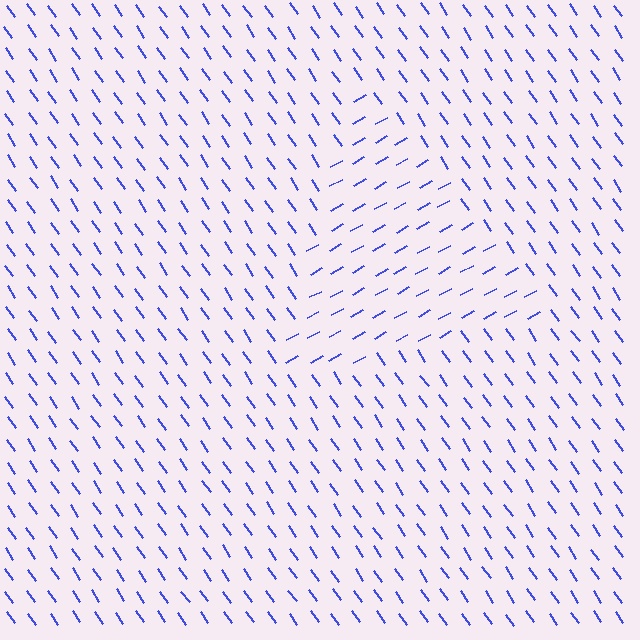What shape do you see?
I see a triangle.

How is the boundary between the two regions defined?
The boundary is defined purely by a change in line orientation (approximately 84 degrees difference). All lines are the same color and thickness.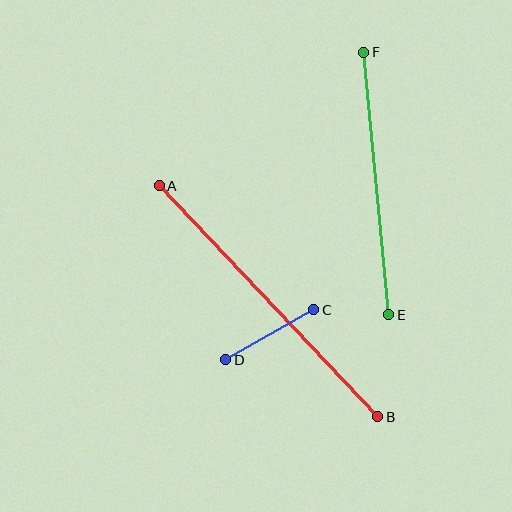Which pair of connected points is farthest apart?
Points A and B are farthest apart.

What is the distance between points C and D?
The distance is approximately 101 pixels.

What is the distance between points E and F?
The distance is approximately 263 pixels.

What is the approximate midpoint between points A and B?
The midpoint is at approximately (269, 301) pixels.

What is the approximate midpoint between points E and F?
The midpoint is at approximately (376, 183) pixels.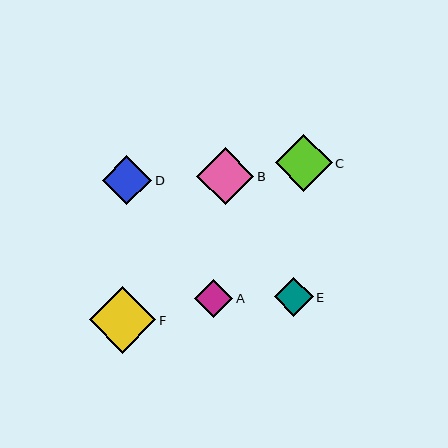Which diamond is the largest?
Diamond F is the largest with a size of approximately 67 pixels.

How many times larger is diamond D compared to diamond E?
Diamond D is approximately 1.3 times the size of diamond E.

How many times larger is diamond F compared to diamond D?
Diamond F is approximately 1.4 times the size of diamond D.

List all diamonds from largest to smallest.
From largest to smallest: F, B, C, D, E, A.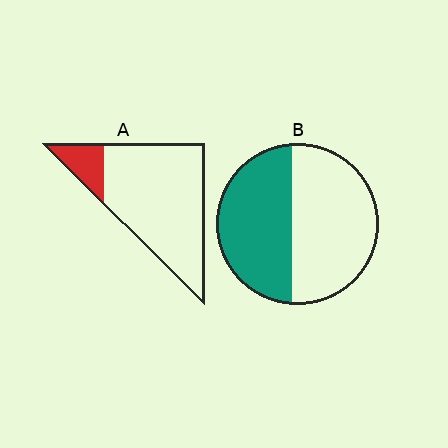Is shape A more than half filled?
No.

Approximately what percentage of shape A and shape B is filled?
A is approximately 15% and B is approximately 45%.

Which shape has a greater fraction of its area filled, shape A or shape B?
Shape B.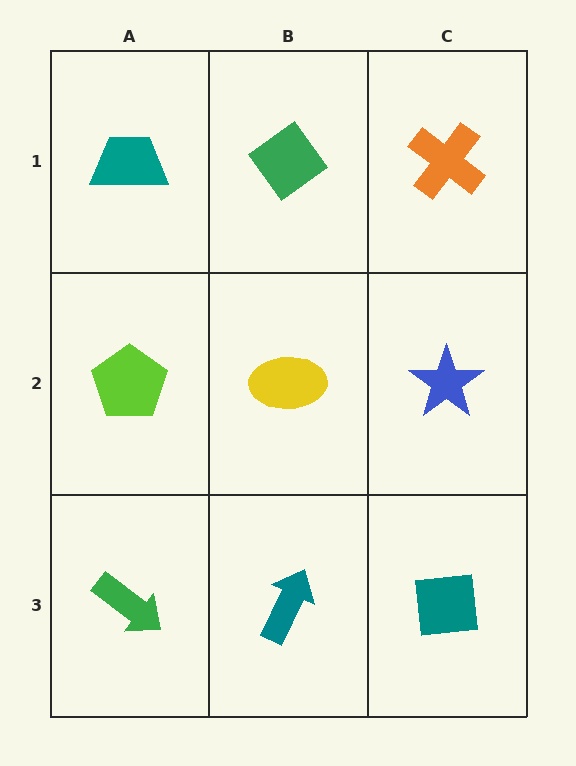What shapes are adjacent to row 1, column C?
A blue star (row 2, column C), a green diamond (row 1, column B).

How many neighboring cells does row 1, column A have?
2.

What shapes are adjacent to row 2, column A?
A teal trapezoid (row 1, column A), a green arrow (row 3, column A), a yellow ellipse (row 2, column B).